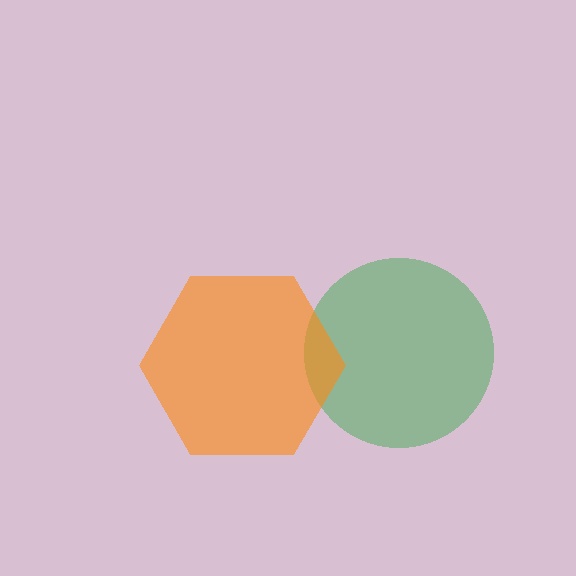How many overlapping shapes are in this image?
There are 2 overlapping shapes in the image.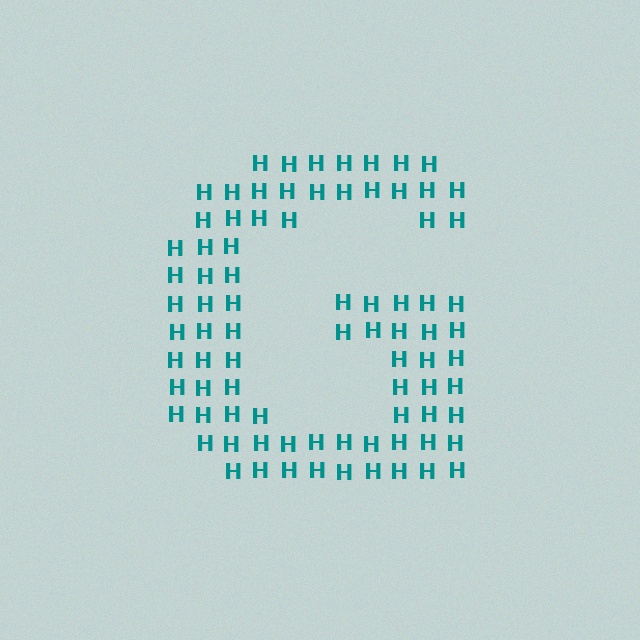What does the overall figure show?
The overall figure shows the letter G.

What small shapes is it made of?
It is made of small letter H's.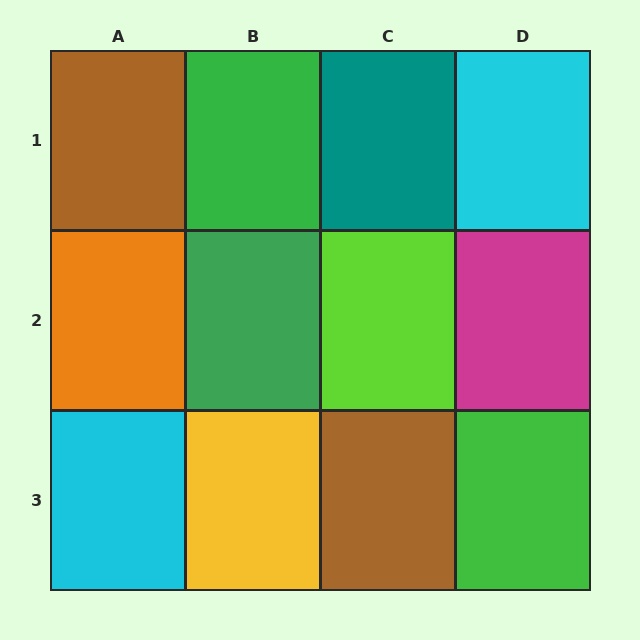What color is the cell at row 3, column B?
Yellow.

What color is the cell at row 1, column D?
Cyan.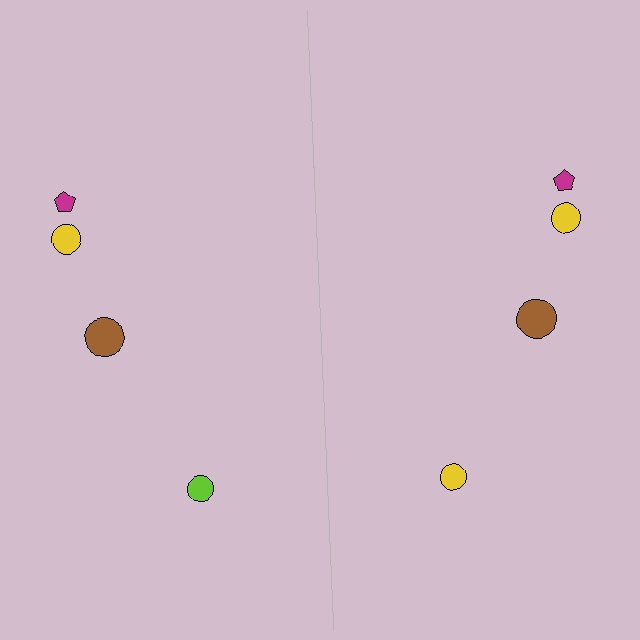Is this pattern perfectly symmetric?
No, the pattern is not perfectly symmetric. The yellow circle on the right side breaks the symmetry — its mirror counterpart is lime.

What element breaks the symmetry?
The yellow circle on the right side breaks the symmetry — its mirror counterpart is lime.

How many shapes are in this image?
There are 8 shapes in this image.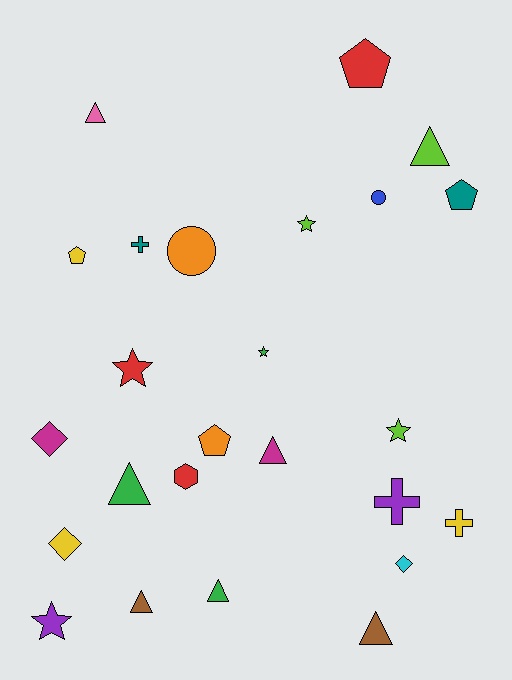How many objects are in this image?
There are 25 objects.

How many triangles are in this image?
There are 7 triangles.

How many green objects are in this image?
There are 3 green objects.